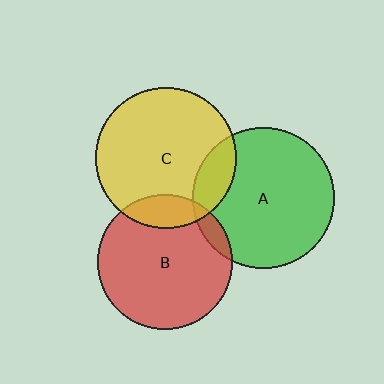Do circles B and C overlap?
Yes.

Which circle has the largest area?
Circle A (green).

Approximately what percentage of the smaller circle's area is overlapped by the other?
Approximately 15%.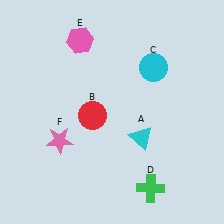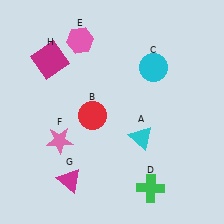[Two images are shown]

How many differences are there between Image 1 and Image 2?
There are 2 differences between the two images.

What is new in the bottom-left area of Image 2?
A magenta triangle (G) was added in the bottom-left area of Image 2.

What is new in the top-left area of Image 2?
A magenta square (H) was added in the top-left area of Image 2.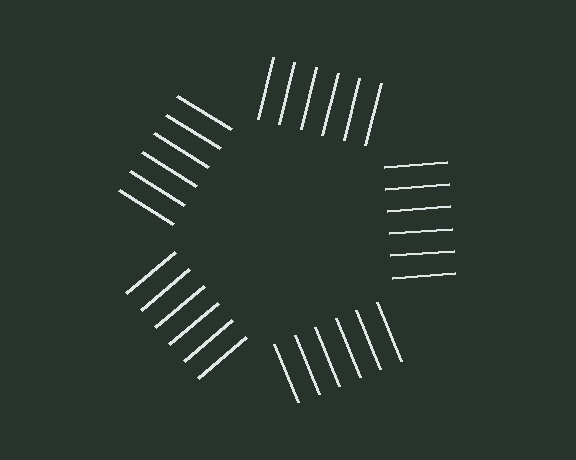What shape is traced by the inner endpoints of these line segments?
An illusory pentagon — the line segments terminate on its edges but no continuous stroke is drawn.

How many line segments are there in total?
30 — 6 along each of the 5 edges.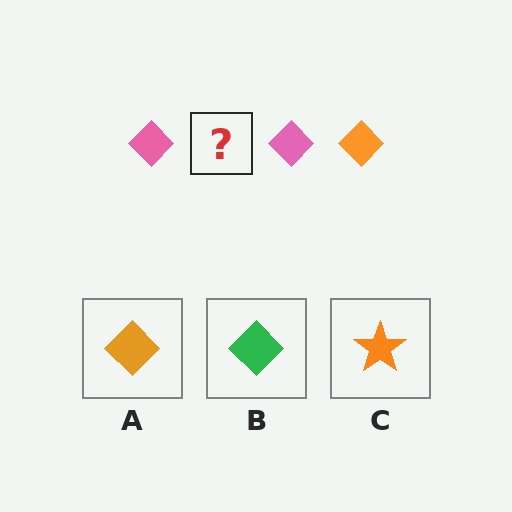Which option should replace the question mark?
Option A.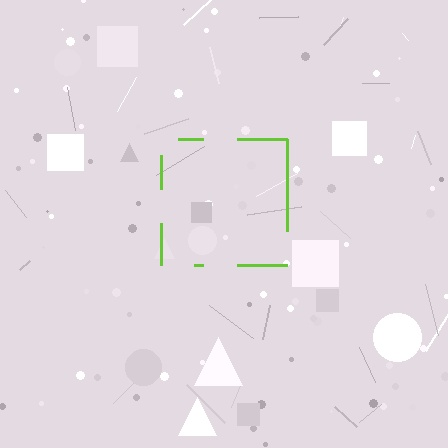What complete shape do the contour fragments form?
The contour fragments form a square.